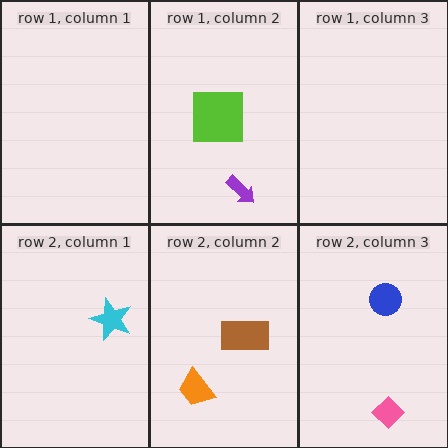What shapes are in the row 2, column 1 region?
The cyan star.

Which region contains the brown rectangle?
The row 2, column 2 region.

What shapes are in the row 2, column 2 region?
The orange trapezoid, the brown rectangle.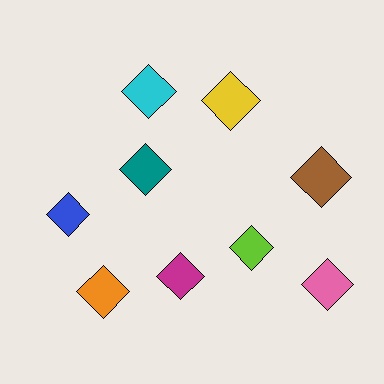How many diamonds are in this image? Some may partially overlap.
There are 9 diamonds.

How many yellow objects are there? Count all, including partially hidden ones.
There is 1 yellow object.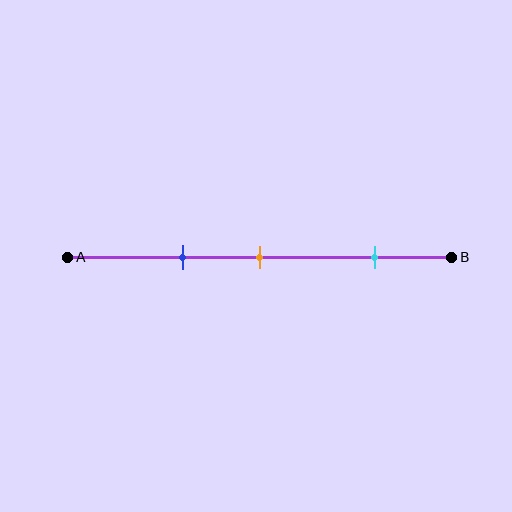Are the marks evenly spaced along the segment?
No, the marks are not evenly spaced.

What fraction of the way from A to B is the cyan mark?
The cyan mark is approximately 80% (0.8) of the way from A to B.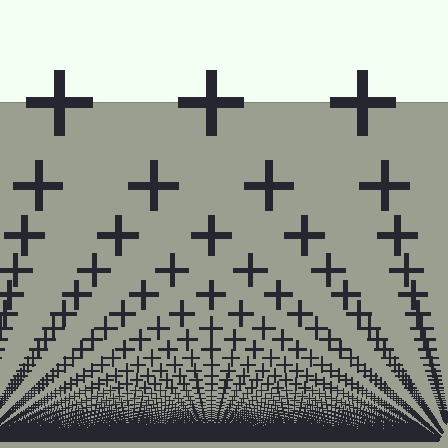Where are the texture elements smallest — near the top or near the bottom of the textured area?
Near the bottom.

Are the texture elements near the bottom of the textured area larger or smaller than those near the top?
Smaller. The gradient is inverted — elements near the bottom are smaller and denser.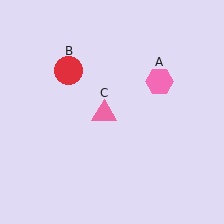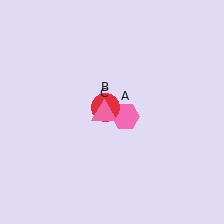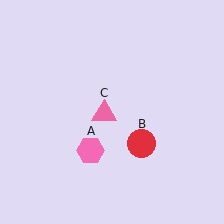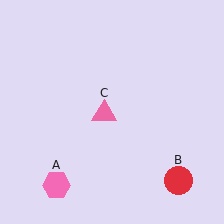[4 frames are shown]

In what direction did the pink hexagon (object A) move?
The pink hexagon (object A) moved down and to the left.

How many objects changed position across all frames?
2 objects changed position: pink hexagon (object A), red circle (object B).